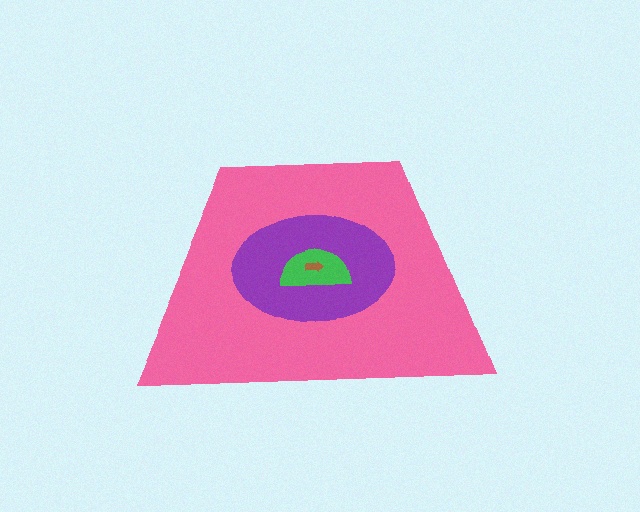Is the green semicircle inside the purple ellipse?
Yes.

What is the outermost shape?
The pink trapezoid.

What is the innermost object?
The brown arrow.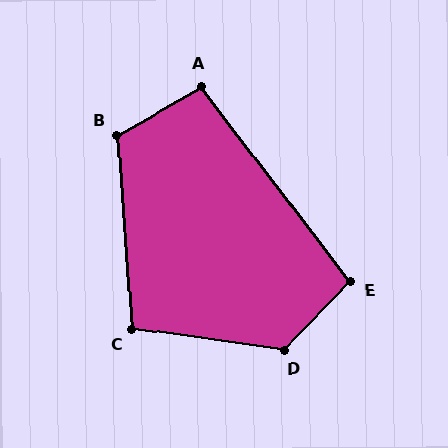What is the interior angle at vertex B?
Approximately 115 degrees (obtuse).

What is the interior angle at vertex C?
Approximately 102 degrees (obtuse).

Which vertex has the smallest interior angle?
A, at approximately 98 degrees.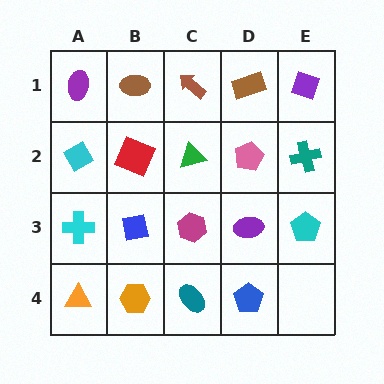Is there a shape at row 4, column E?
No, that cell is empty.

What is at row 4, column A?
An orange triangle.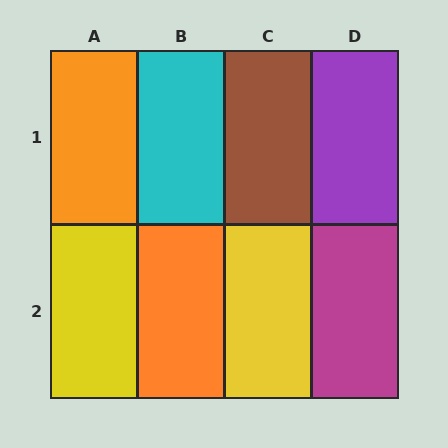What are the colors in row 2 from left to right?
Yellow, orange, yellow, magenta.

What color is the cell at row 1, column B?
Cyan.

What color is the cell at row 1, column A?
Orange.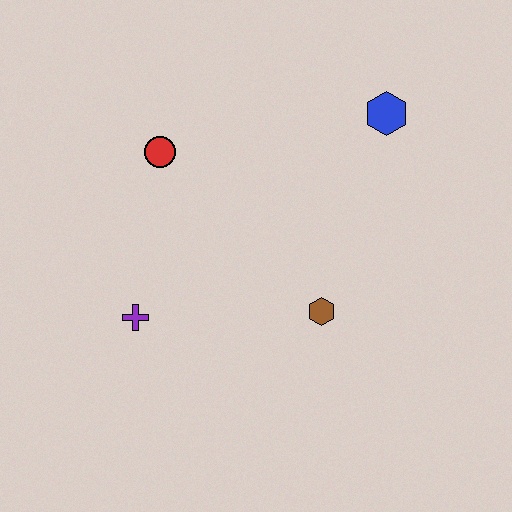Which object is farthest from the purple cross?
The blue hexagon is farthest from the purple cross.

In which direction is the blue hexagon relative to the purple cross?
The blue hexagon is to the right of the purple cross.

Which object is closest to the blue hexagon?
The brown hexagon is closest to the blue hexagon.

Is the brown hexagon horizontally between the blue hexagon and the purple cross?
Yes